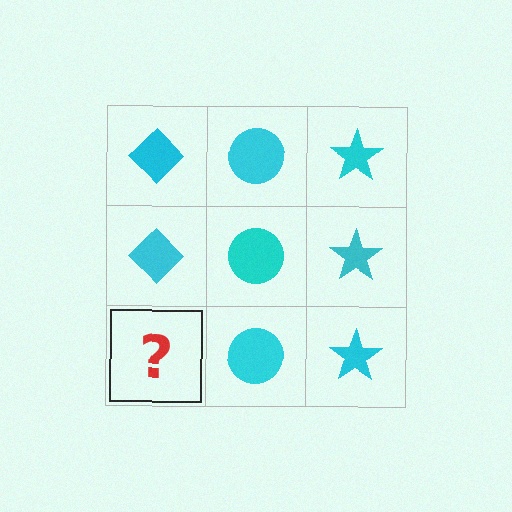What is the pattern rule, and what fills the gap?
The rule is that each column has a consistent shape. The gap should be filled with a cyan diamond.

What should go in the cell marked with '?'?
The missing cell should contain a cyan diamond.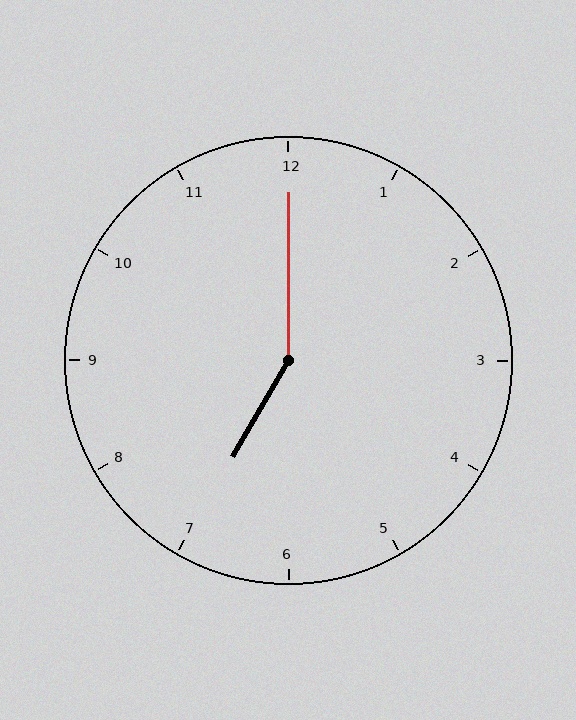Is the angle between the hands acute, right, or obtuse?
It is obtuse.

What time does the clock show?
7:00.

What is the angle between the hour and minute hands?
Approximately 150 degrees.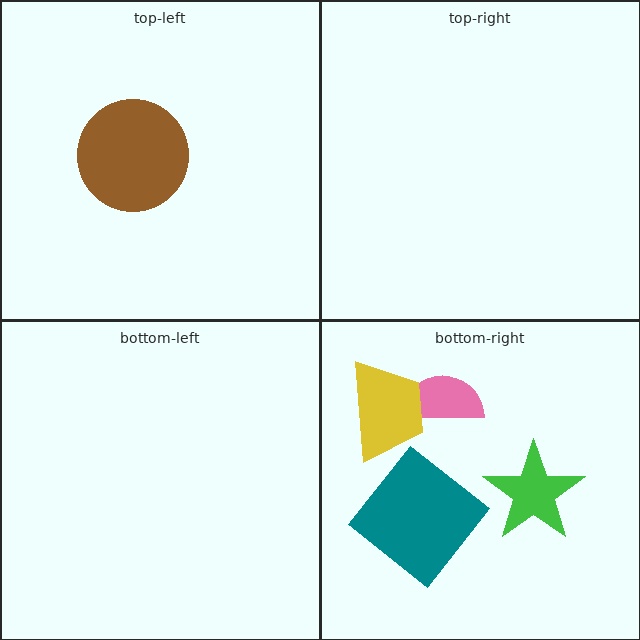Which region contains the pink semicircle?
The bottom-right region.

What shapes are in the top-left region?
The brown circle.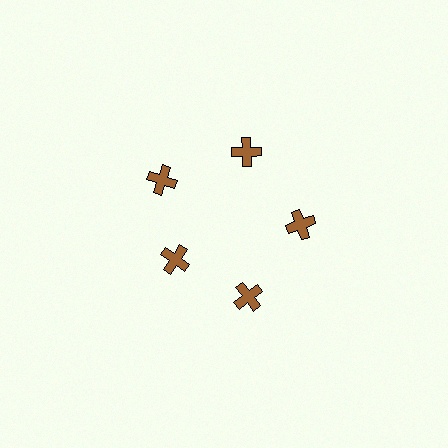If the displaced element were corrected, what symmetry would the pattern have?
It would have 5-fold rotational symmetry — the pattern would map onto itself every 72 degrees.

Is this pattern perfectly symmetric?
No. The 5 brown crosses are arranged in a ring, but one element near the 8 o'clock position is pulled inward toward the center, breaking the 5-fold rotational symmetry.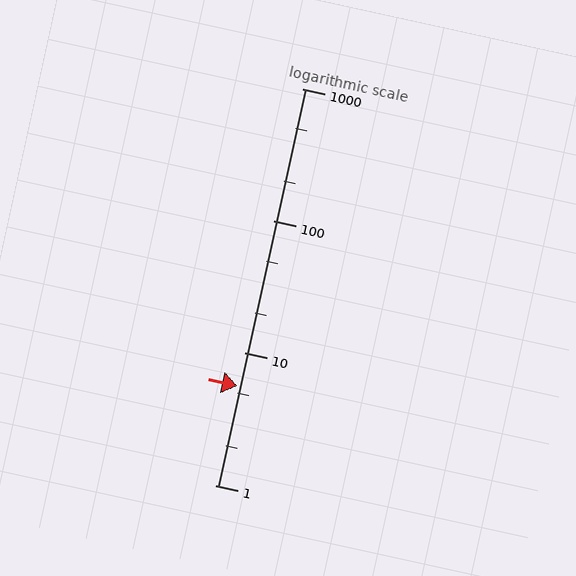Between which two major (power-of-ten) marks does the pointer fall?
The pointer is between 1 and 10.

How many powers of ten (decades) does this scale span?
The scale spans 3 decades, from 1 to 1000.